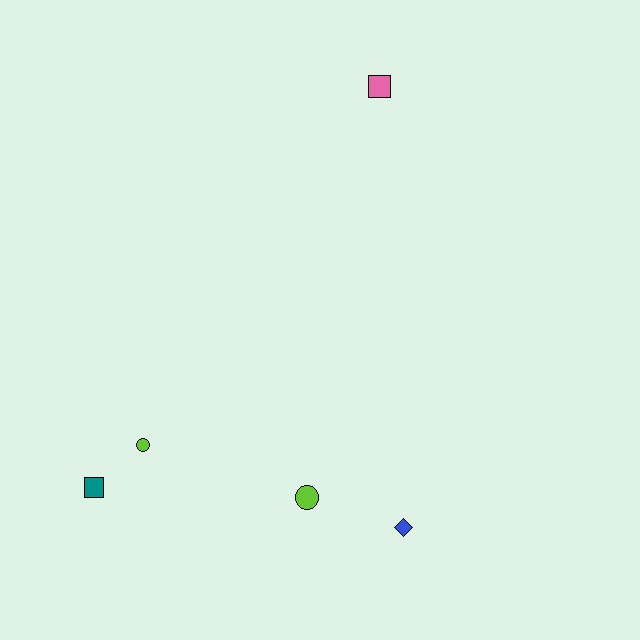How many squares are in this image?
There are 2 squares.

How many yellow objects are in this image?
There are no yellow objects.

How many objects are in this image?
There are 5 objects.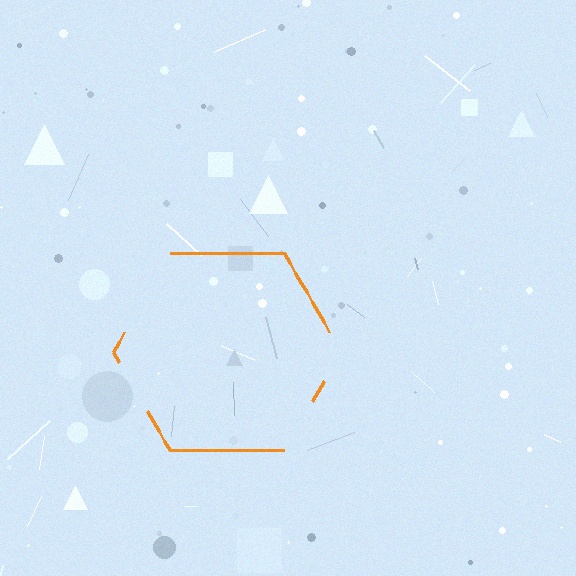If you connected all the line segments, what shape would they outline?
They would outline a hexagon.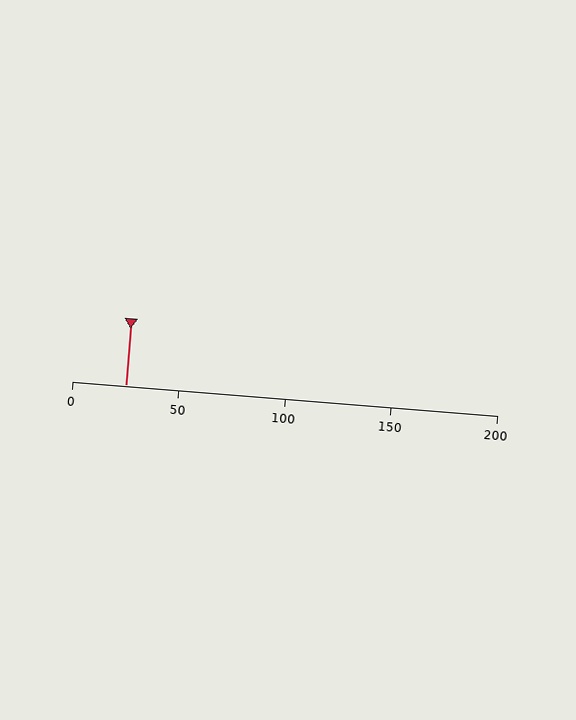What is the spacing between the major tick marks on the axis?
The major ticks are spaced 50 apart.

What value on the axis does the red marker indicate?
The marker indicates approximately 25.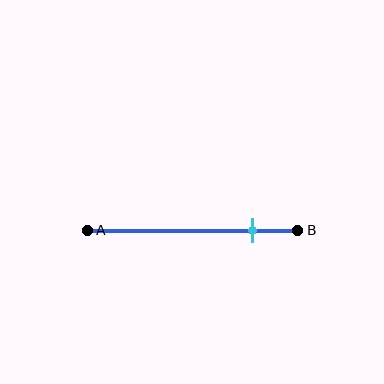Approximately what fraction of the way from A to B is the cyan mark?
The cyan mark is approximately 80% of the way from A to B.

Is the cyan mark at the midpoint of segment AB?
No, the mark is at about 80% from A, not at the 50% midpoint.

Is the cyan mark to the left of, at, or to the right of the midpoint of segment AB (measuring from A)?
The cyan mark is to the right of the midpoint of segment AB.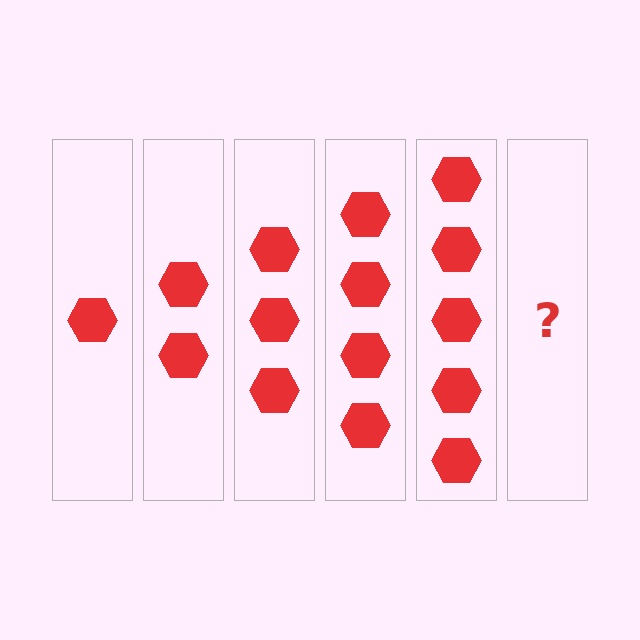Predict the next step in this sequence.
The next step is 6 hexagons.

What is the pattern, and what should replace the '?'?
The pattern is that each step adds one more hexagon. The '?' should be 6 hexagons.